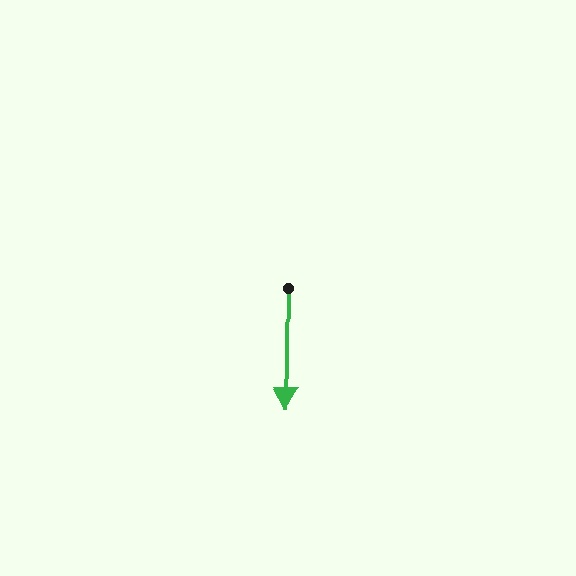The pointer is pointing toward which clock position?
Roughly 6 o'clock.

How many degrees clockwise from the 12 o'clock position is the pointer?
Approximately 181 degrees.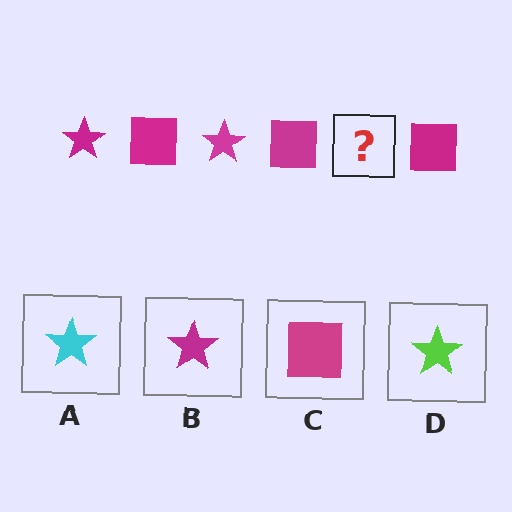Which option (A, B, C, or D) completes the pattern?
B.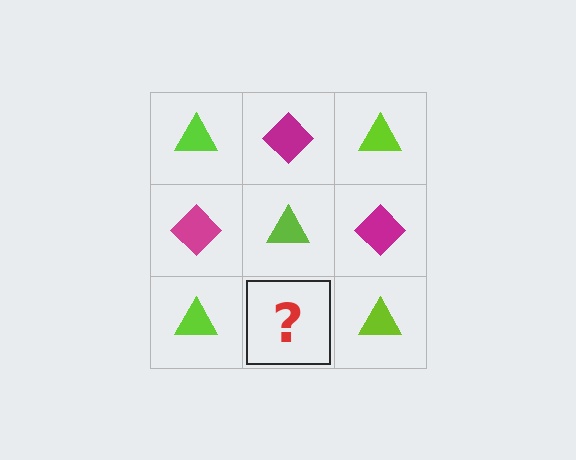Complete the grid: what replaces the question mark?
The question mark should be replaced with a magenta diamond.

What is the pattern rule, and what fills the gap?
The rule is that it alternates lime triangle and magenta diamond in a checkerboard pattern. The gap should be filled with a magenta diamond.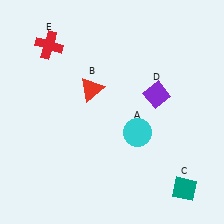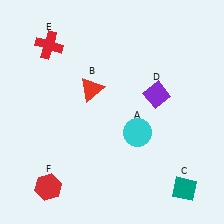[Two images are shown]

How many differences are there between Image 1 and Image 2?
There is 1 difference between the two images.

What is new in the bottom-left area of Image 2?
A red hexagon (F) was added in the bottom-left area of Image 2.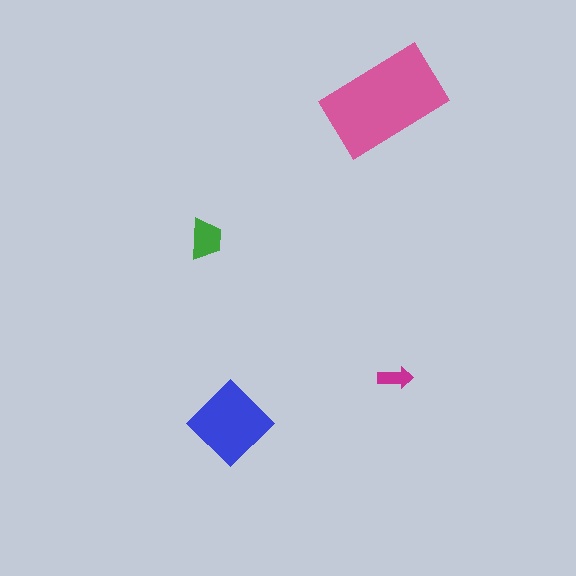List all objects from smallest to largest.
The magenta arrow, the green trapezoid, the blue diamond, the pink rectangle.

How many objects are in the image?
There are 4 objects in the image.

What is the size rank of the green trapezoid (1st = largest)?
3rd.